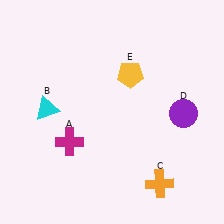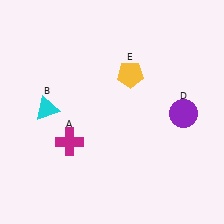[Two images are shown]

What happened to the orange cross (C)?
The orange cross (C) was removed in Image 2. It was in the bottom-right area of Image 1.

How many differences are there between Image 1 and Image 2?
There is 1 difference between the two images.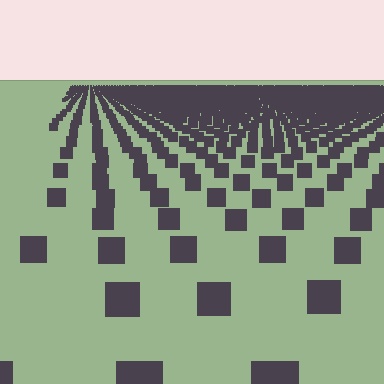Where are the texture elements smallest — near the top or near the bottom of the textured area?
Near the top.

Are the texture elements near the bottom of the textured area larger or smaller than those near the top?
Larger. Near the bottom, elements are closer to the viewer and appear at a bigger on-screen size.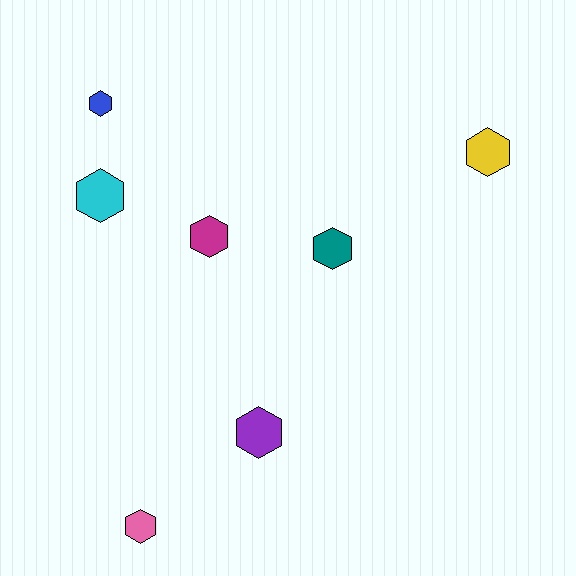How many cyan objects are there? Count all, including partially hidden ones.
There is 1 cyan object.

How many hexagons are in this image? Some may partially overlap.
There are 7 hexagons.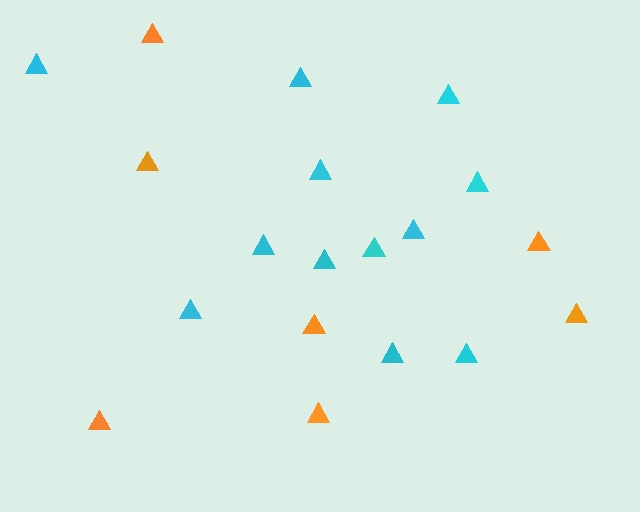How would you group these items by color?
There are 2 groups: one group of orange triangles (7) and one group of cyan triangles (12).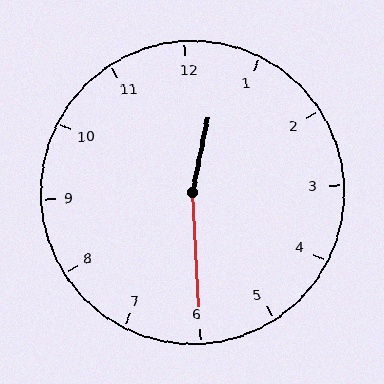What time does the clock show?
12:30.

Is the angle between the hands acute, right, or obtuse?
It is obtuse.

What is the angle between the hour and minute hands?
Approximately 165 degrees.